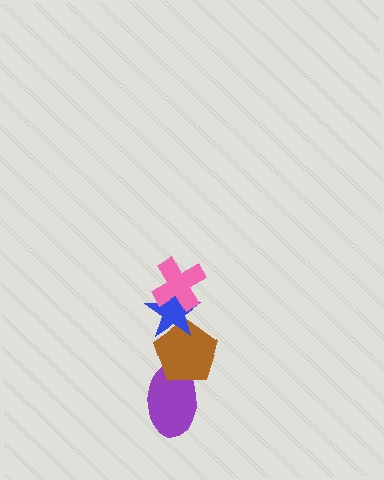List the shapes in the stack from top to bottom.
From top to bottom: the pink cross, the blue star, the brown pentagon, the purple ellipse.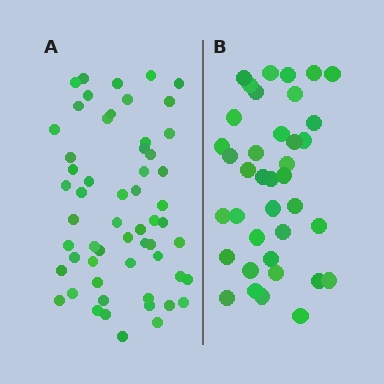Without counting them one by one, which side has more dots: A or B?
Region A (the left region) has more dots.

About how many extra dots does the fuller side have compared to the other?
Region A has approximately 20 more dots than region B.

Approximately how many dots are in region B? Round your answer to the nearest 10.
About 40 dots. (The exact count is 38, which rounds to 40.)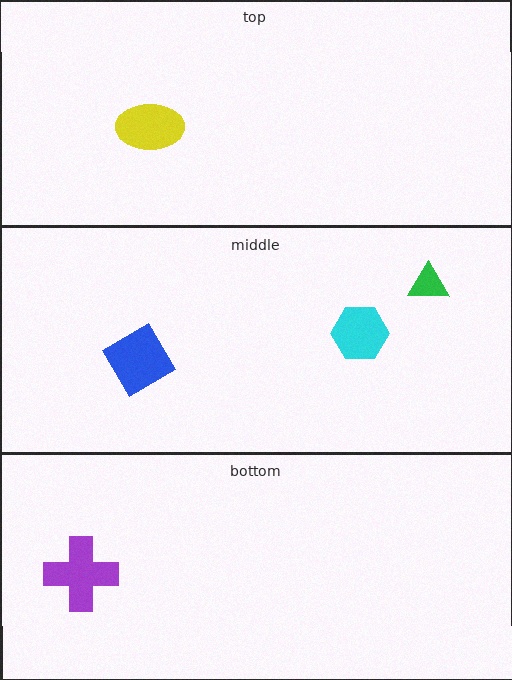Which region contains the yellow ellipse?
The top region.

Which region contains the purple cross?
The bottom region.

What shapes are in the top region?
The yellow ellipse.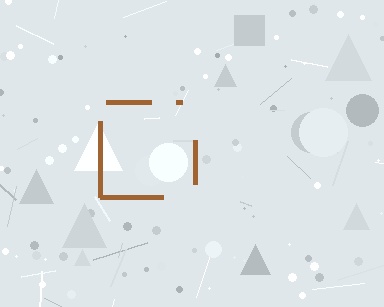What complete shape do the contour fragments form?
The contour fragments form a square.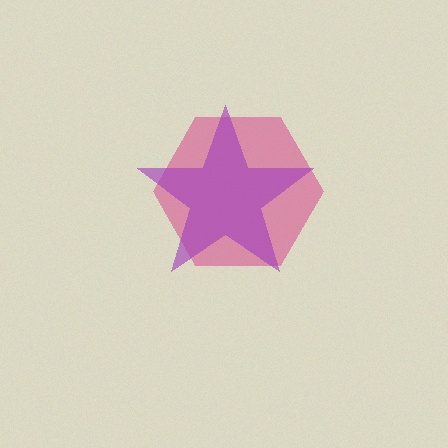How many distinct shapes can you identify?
There are 2 distinct shapes: a magenta hexagon, a purple star.